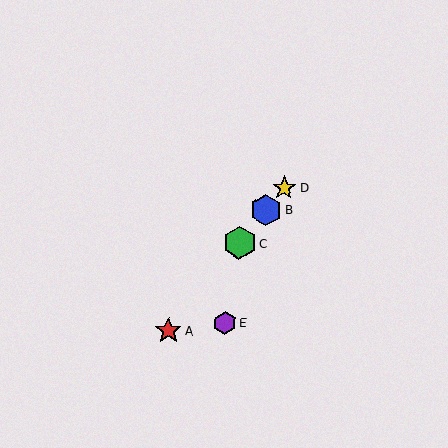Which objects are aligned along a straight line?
Objects A, B, C, D are aligned along a straight line.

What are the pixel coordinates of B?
Object B is at (266, 210).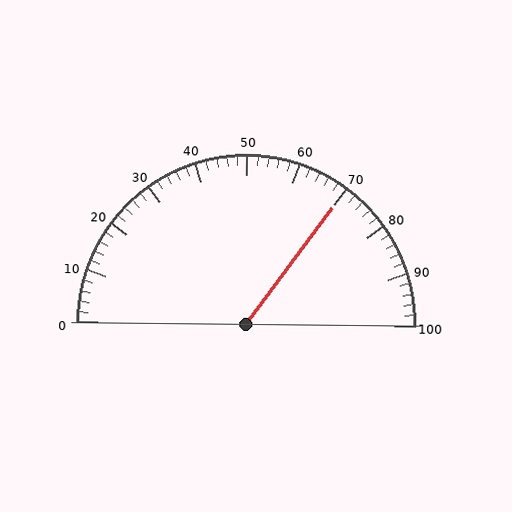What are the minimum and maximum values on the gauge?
The gauge ranges from 0 to 100.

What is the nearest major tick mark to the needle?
The nearest major tick mark is 70.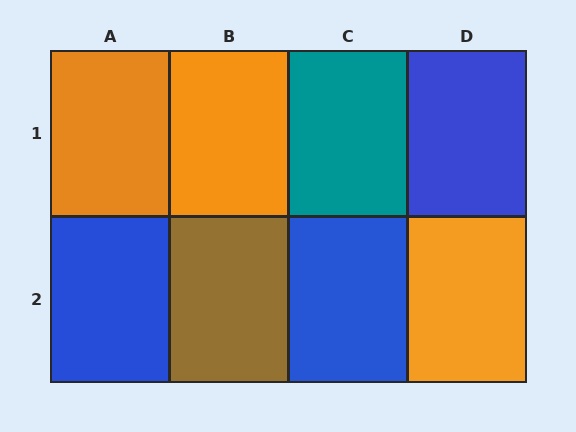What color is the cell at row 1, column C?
Teal.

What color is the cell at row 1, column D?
Blue.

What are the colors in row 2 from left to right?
Blue, brown, blue, orange.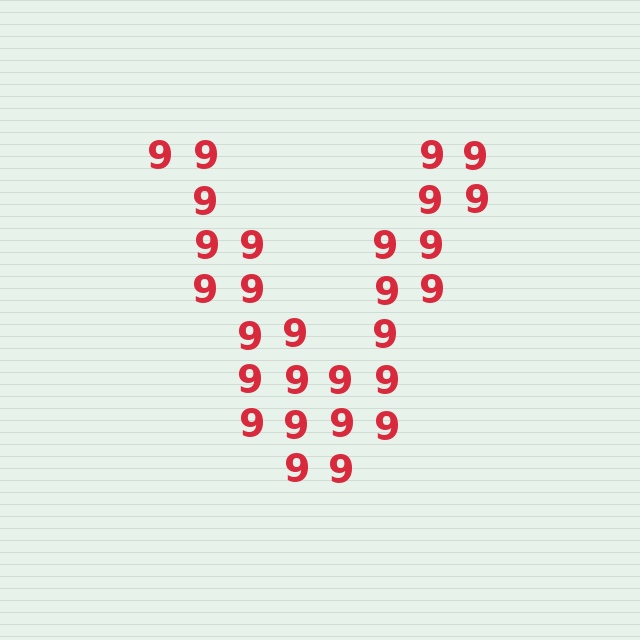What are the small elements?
The small elements are digit 9's.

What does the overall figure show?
The overall figure shows the letter V.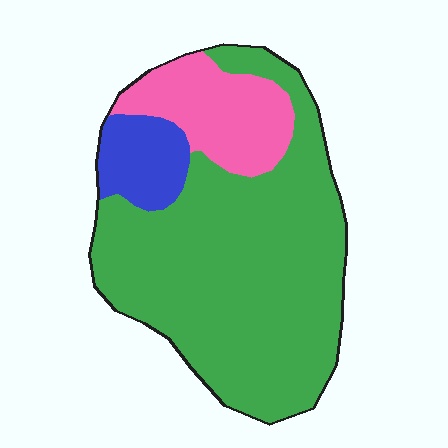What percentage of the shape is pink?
Pink covers around 20% of the shape.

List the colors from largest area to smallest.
From largest to smallest: green, pink, blue.